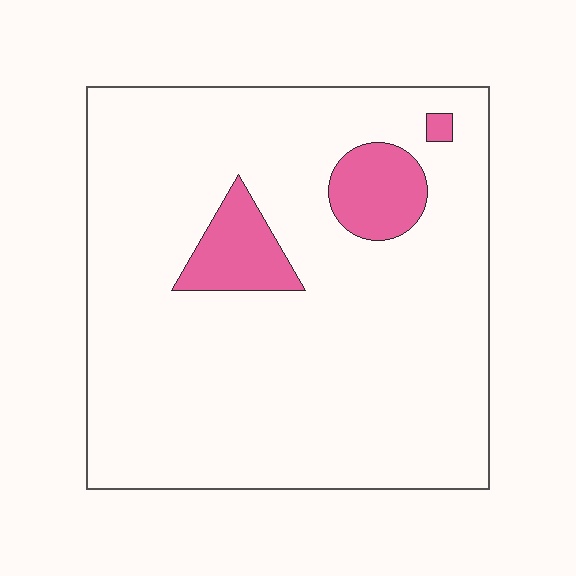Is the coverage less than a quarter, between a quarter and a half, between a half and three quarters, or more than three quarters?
Less than a quarter.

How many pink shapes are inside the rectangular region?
3.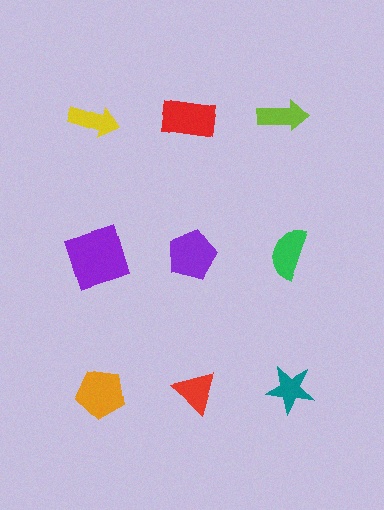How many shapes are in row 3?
3 shapes.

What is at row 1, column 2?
A red rectangle.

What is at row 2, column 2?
A purple pentagon.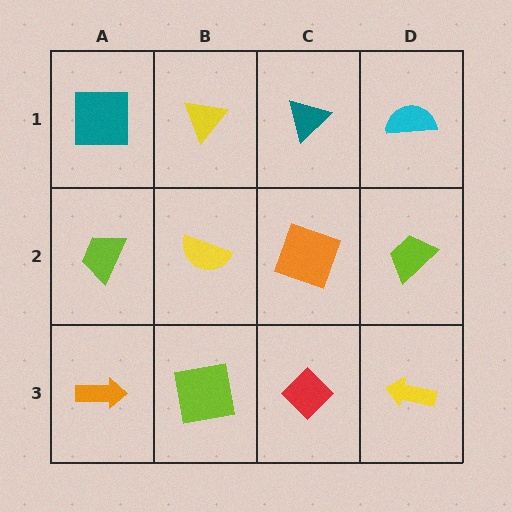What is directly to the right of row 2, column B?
An orange square.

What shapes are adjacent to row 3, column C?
An orange square (row 2, column C), a lime square (row 3, column B), a yellow arrow (row 3, column D).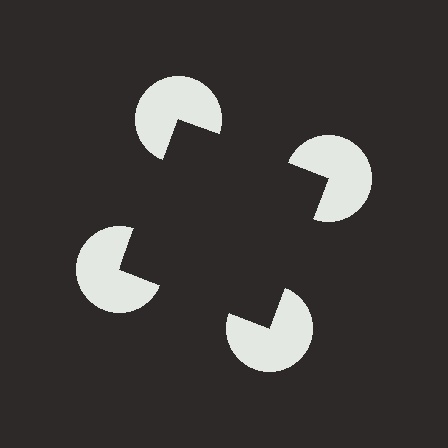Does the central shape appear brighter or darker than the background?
It typically appears slightly darker than the background, even though no actual brightness change is drawn.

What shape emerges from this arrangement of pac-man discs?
An illusory square — its edges are inferred from the aligned wedge cuts in the pac-man discs, not physically drawn.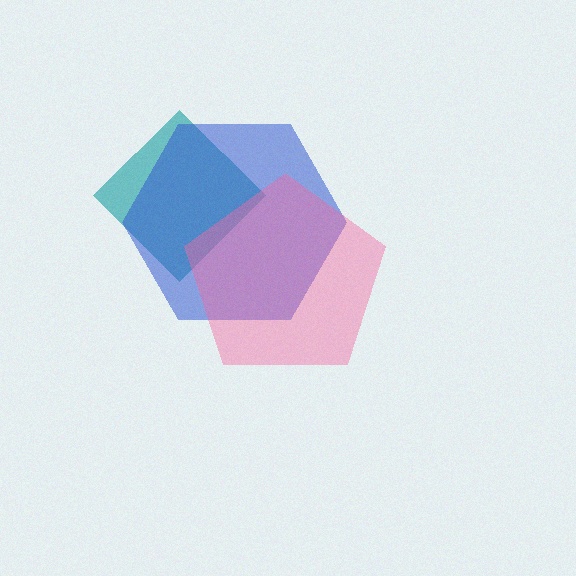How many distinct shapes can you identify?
There are 3 distinct shapes: a teal diamond, a blue hexagon, a pink pentagon.